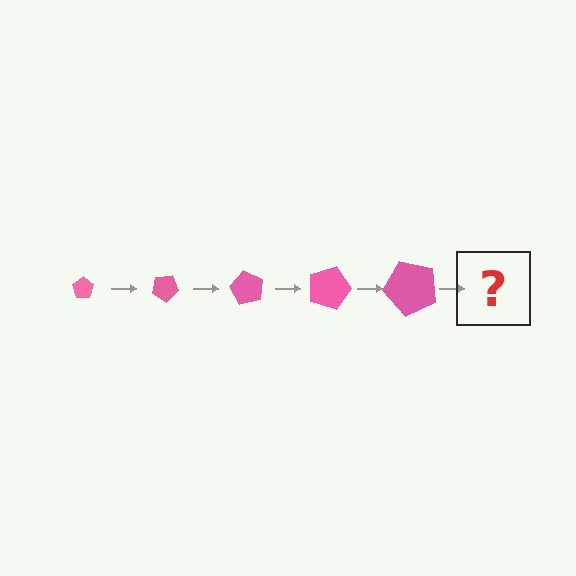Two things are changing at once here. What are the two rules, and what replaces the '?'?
The two rules are that the pentagon grows larger each step and it rotates 30 degrees each step. The '?' should be a pentagon, larger than the previous one and rotated 150 degrees from the start.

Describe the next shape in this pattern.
It should be a pentagon, larger than the previous one and rotated 150 degrees from the start.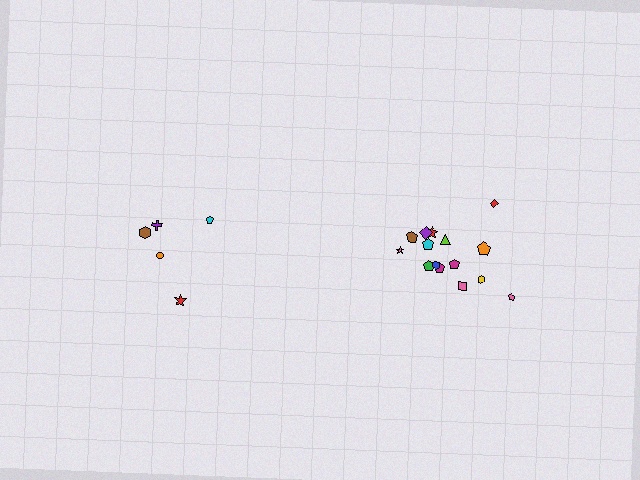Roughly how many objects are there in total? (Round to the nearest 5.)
Roughly 20 objects in total.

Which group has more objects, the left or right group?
The right group.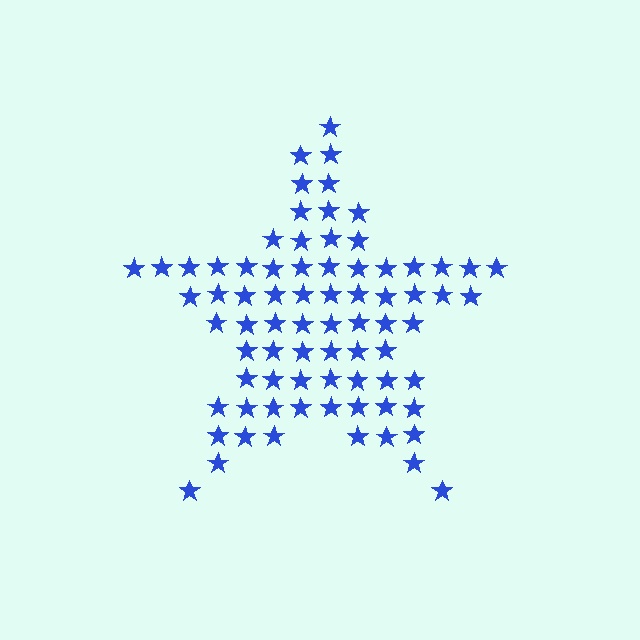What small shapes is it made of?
It is made of small stars.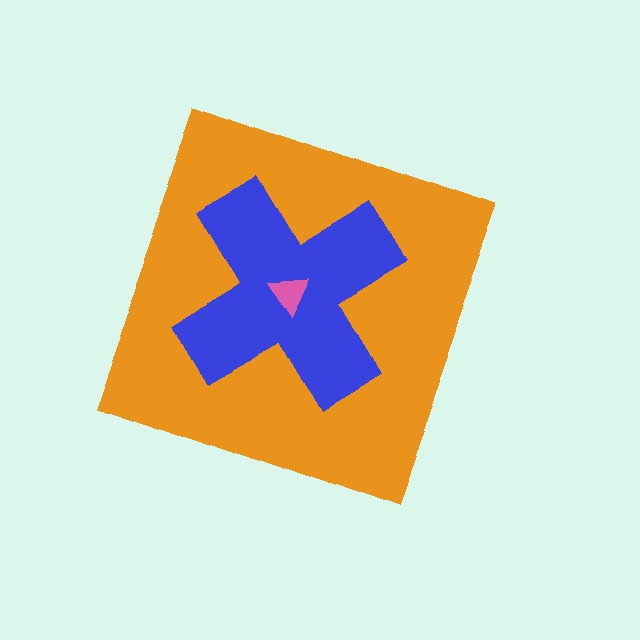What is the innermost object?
The pink triangle.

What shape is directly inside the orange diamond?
The blue cross.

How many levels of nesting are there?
3.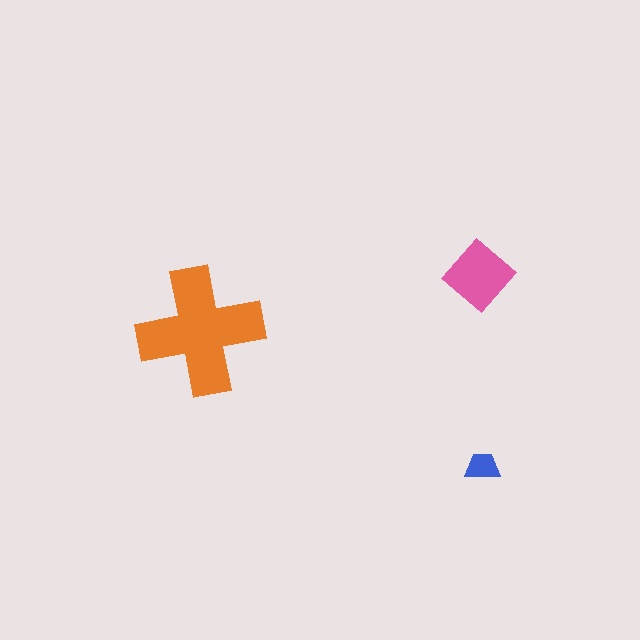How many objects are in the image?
There are 3 objects in the image.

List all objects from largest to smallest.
The orange cross, the pink diamond, the blue trapezoid.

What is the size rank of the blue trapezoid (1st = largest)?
3rd.